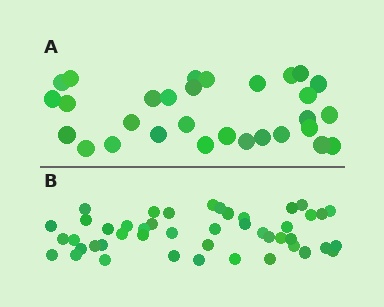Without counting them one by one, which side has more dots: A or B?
Region B (the bottom region) has more dots.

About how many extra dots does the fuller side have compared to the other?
Region B has approximately 15 more dots than region A.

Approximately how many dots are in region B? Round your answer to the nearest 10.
About 50 dots. (The exact count is 46, which rounds to 50.)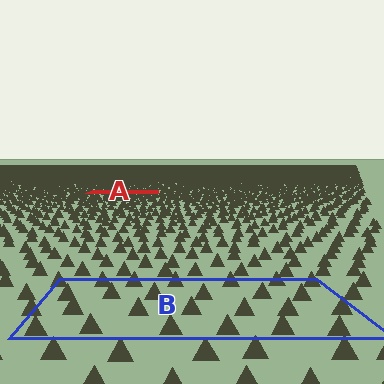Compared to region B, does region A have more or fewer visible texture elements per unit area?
Region A has more texture elements per unit area — they are packed more densely because it is farther away.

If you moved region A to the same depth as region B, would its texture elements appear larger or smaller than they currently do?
They would appear larger. At a closer depth, the same texture elements are projected at a bigger on-screen size.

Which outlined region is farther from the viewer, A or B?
Region A is farther from the viewer — the texture elements inside it appear smaller and more densely packed.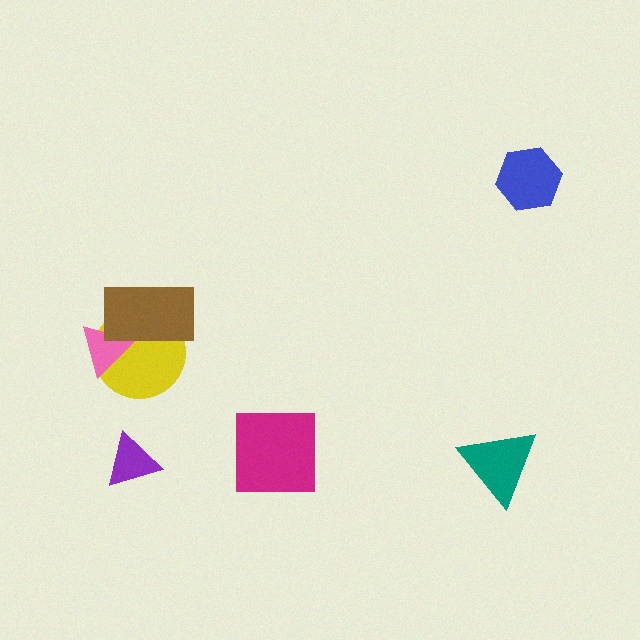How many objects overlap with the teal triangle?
0 objects overlap with the teal triangle.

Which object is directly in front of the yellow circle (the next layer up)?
The pink triangle is directly in front of the yellow circle.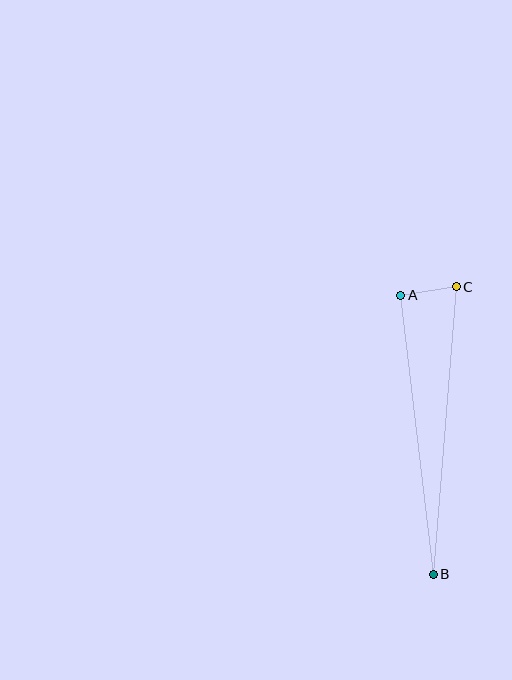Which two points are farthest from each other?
Points B and C are farthest from each other.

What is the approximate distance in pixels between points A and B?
The distance between A and B is approximately 281 pixels.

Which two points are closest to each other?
Points A and C are closest to each other.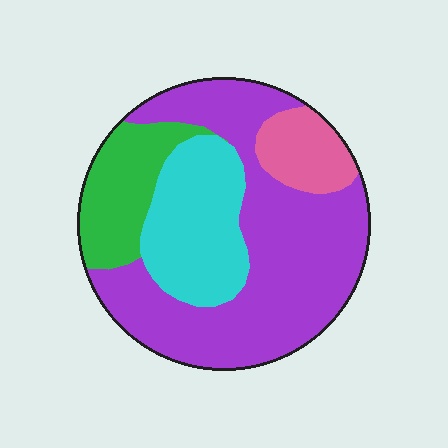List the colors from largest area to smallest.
From largest to smallest: purple, cyan, green, pink.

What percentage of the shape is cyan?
Cyan covers roughly 20% of the shape.